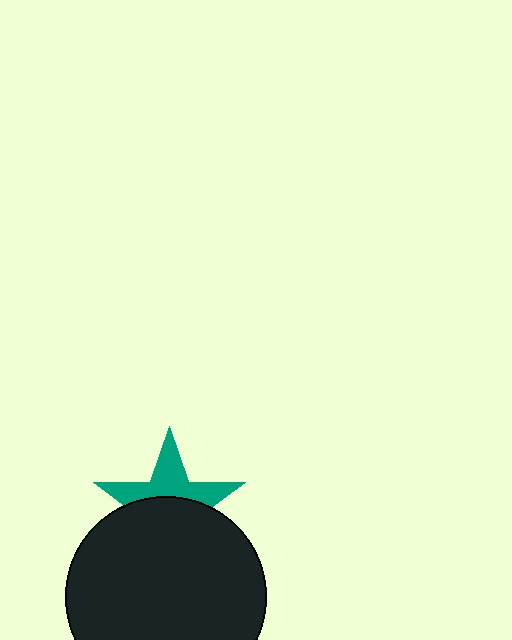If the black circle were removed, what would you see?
You would see the complete teal star.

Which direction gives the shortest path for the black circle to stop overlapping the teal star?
Moving down gives the shortest separation.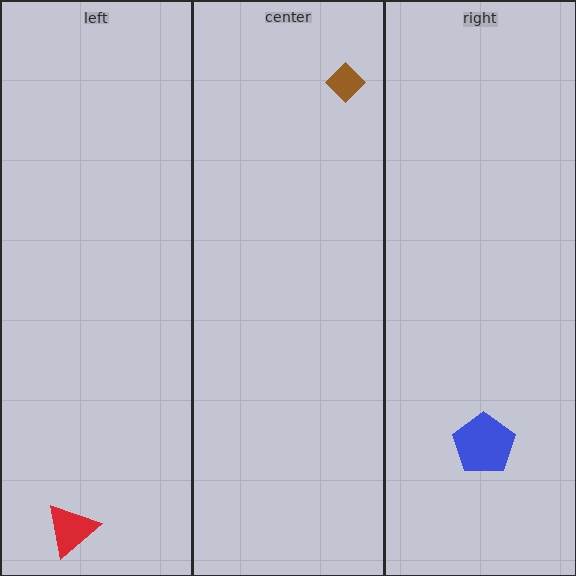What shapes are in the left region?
The red triangle.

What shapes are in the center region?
The brown diamond.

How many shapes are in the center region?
1.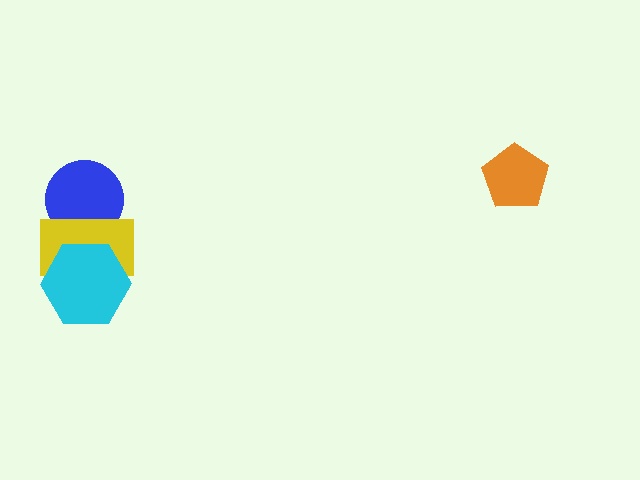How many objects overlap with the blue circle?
1 object overlaps with the blue circle.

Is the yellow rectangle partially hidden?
Yes, it is partially covered by another shape.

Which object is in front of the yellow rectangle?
The cyan hexagon is in front of the yellow rectangle.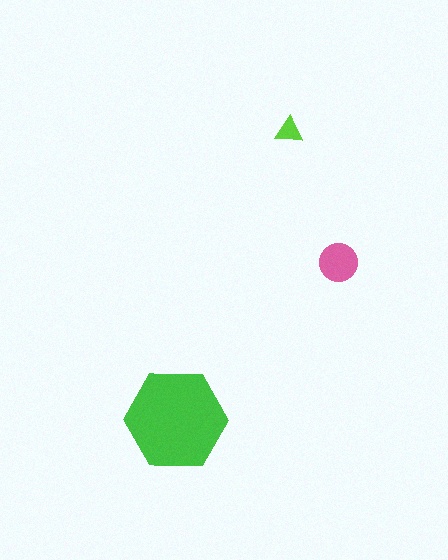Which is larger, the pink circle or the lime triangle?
The pink circle.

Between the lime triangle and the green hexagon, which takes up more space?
The green hexagon.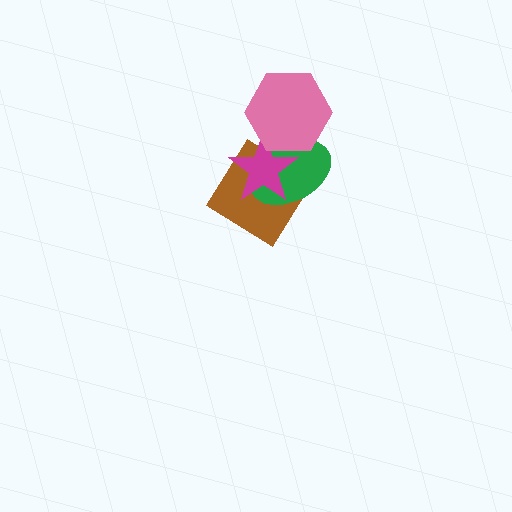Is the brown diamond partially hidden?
Yes, it is partially covered by another shape.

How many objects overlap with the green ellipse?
3 objects overlap with the green ellipse.